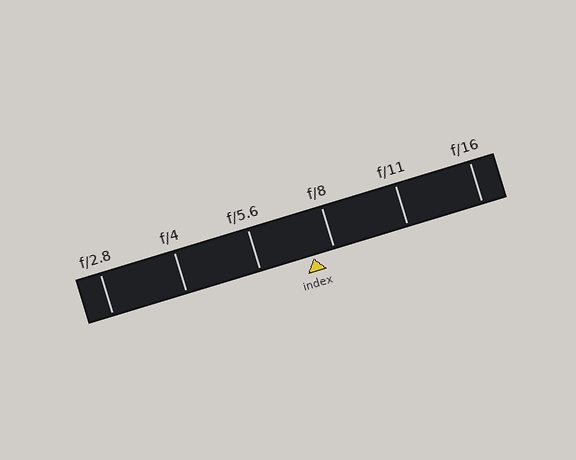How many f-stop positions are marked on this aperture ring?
There are 6 f-stop positions marked.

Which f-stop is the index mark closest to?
The index mark is closest to f/8.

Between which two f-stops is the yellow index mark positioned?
The index mark is between f/5.6 and f/8.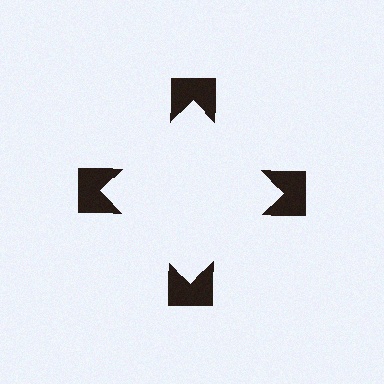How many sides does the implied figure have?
4 sides.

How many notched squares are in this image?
There are 4 — one at each vertex of the illusory square.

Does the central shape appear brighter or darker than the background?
It typically appears slightly brighter than the background, even though no actual brightness change is drawn.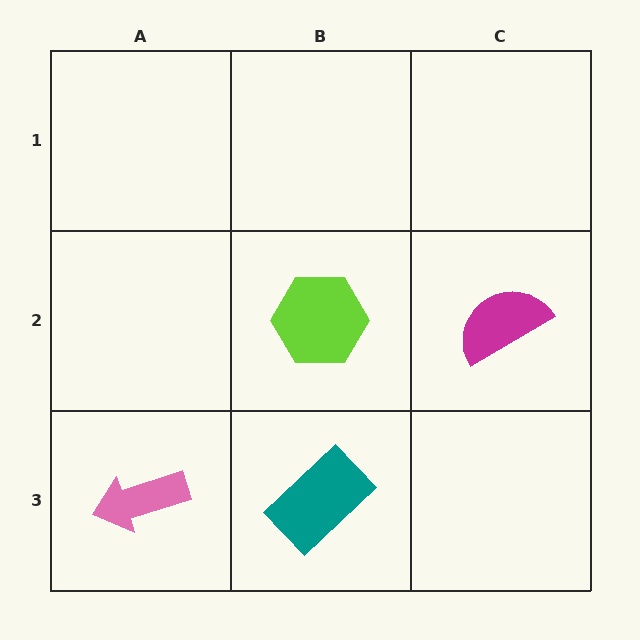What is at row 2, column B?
A lime hexagon.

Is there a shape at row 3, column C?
No, that cell is empty.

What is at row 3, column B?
A teal rectangle.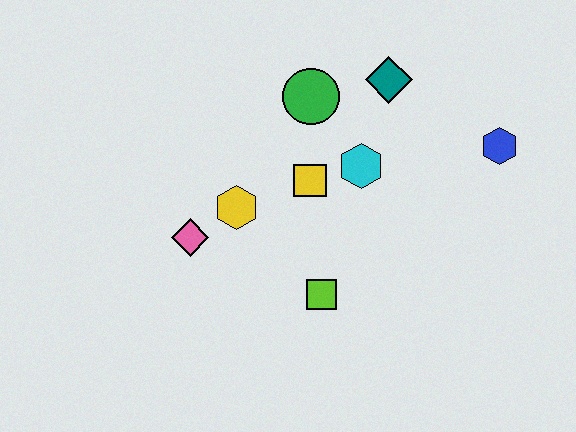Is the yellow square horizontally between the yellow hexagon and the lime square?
Yes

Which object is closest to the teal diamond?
The green circle is closest to the teal diamond.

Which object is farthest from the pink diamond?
The blue hexagon is farthest from the pink diamond.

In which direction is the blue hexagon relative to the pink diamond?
The blue hexagon is to the right of the pink diamond.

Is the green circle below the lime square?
No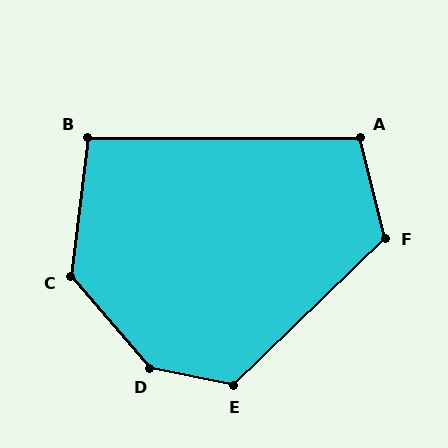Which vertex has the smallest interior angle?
B, at approximately 97 degrees.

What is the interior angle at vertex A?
Approximately 104 degrees (obtuse).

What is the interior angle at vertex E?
Approximately 124 degrees (obtuse).